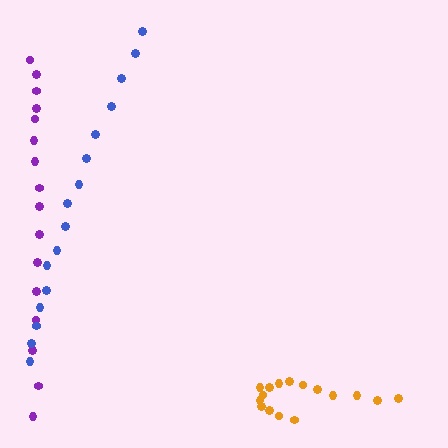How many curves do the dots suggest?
There are 3 distinct paths.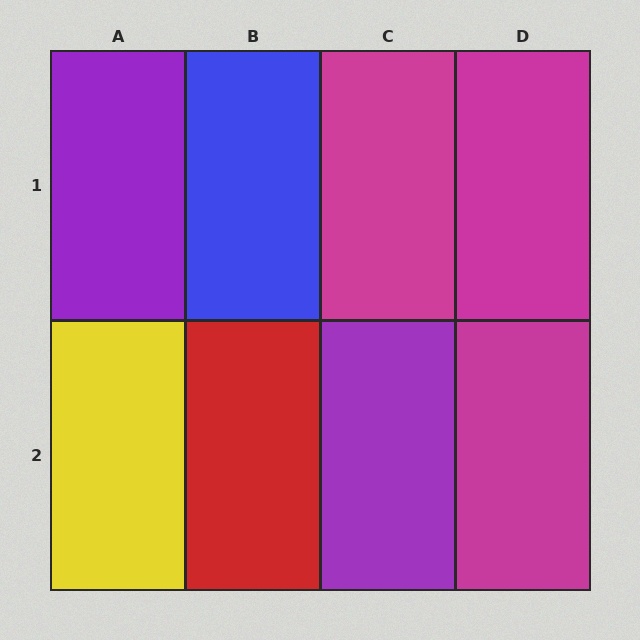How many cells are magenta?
3 cells are magenta.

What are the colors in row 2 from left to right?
Yellow, red, purple, magenta.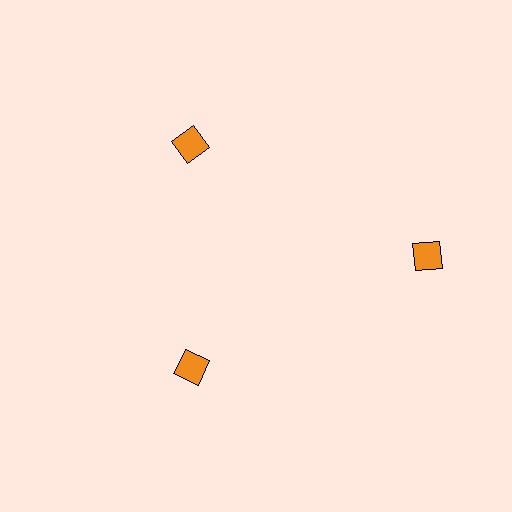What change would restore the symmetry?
The symmetry would be restored by moving it inward, back onto the ring so that all 3 squares sit at equal angles and equal distance from the center.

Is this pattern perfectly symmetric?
No. The 3 orange squares are arranged in a ring, but one element near the 3 o'clock position is pushed outward from the center, breaking the 3-fold rotational symmetry.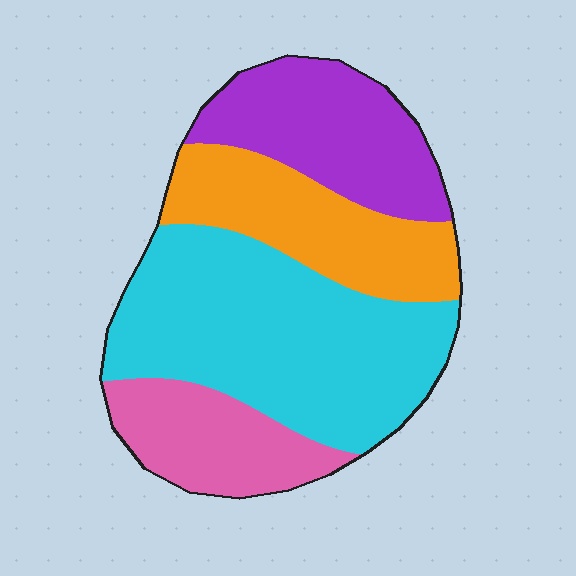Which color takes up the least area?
Pink, at roughly 15%.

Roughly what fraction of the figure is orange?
Orange covers roughly 20% of the figure.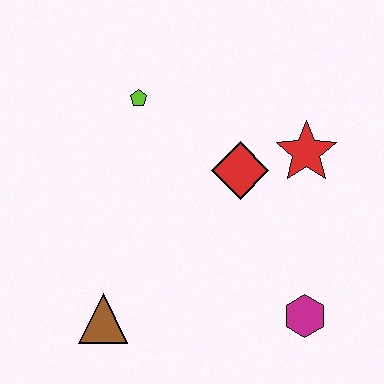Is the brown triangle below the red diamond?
Yes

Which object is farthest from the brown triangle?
The red star is farthest from the brown triangle.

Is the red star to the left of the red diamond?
No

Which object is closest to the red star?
The red diamond is closest to the red star.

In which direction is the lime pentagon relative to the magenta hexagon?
The lime pentagon is above the magenta hexagon.